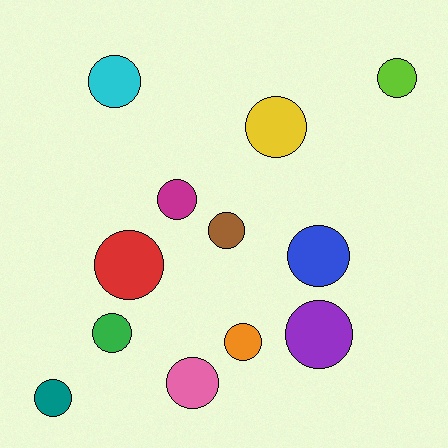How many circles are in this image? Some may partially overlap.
There are 12 circles.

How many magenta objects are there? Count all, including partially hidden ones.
There is 1 magenta object.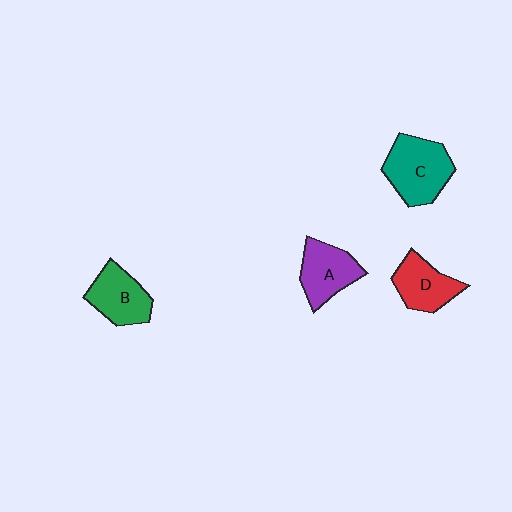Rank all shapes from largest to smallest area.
From largest to smallest: C (teal), A (purple), B (green), D (red).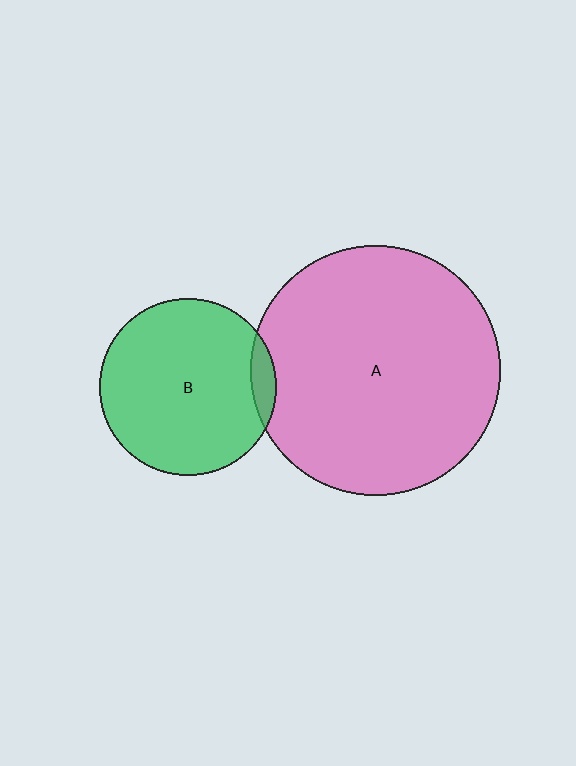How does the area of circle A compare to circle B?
Approximately 2.0 times.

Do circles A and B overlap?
Yes.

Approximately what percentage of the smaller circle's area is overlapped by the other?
Approximately 5%.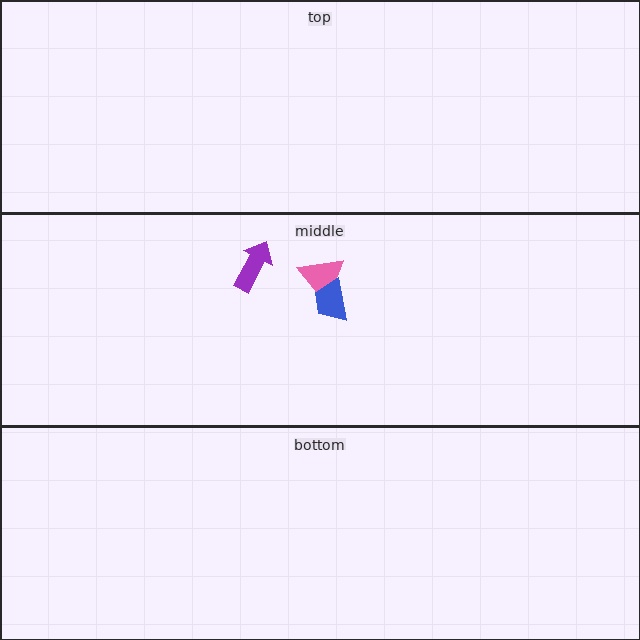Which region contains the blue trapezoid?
The middle region.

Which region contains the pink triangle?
The middle region.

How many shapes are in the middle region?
3.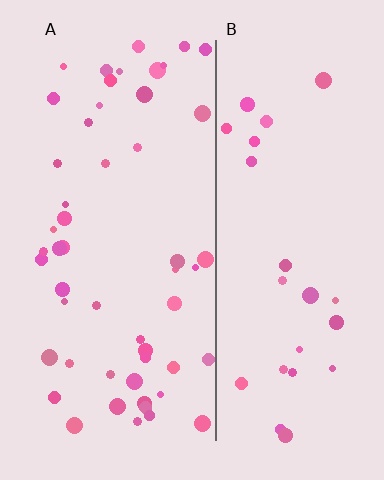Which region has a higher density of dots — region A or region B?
A (the left).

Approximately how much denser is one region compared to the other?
Approximately 2.0× — region A over region B.